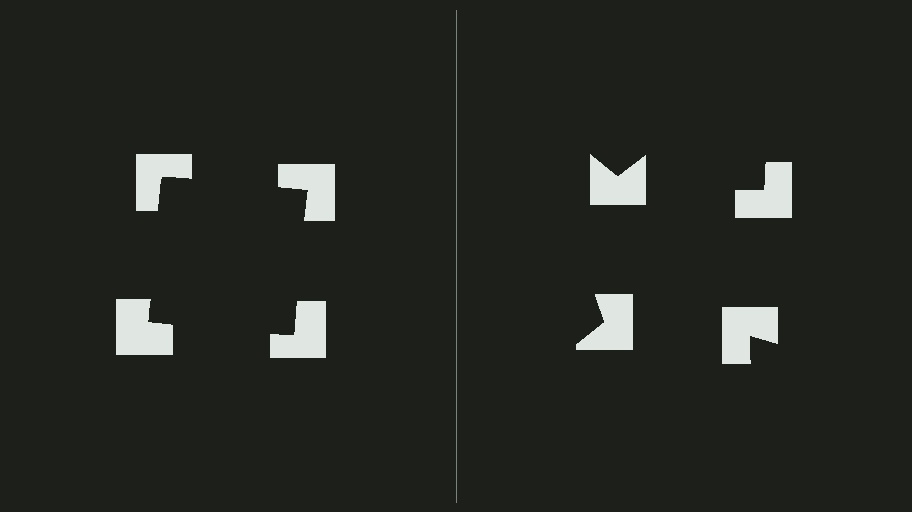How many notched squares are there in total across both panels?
8 — 4 on each side.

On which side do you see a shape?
An illusory square appears on the left side. On the right side the wedge cuts are rotated, so no coherent shape forms.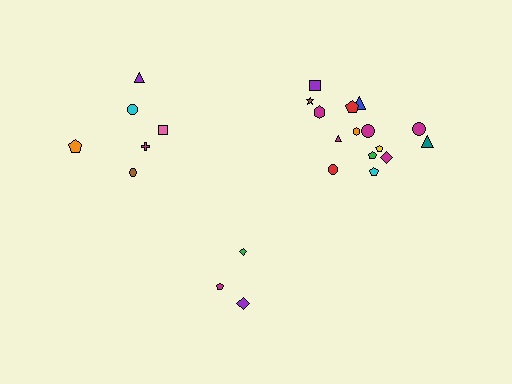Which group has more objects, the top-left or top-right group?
The top-right group.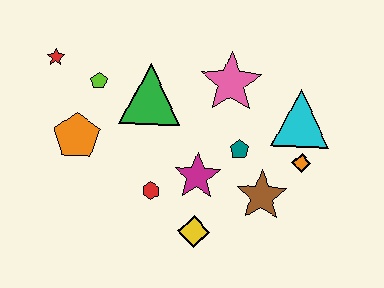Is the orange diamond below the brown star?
No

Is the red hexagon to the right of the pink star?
No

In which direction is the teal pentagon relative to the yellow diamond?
The teal pentagon is above the yellow diamond.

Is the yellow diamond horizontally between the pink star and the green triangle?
Yes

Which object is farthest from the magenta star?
The red star is farthest from the magenta star.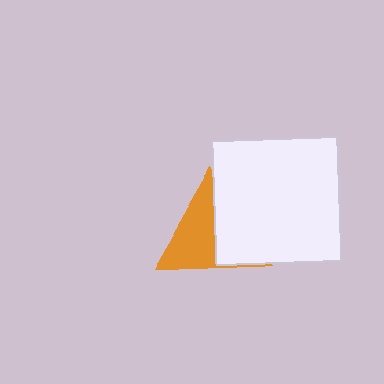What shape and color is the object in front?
The object in front is a white square.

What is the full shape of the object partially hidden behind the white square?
The partially hidden object is an orange triangle.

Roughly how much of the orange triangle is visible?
About half of it is visible (roughly 56%).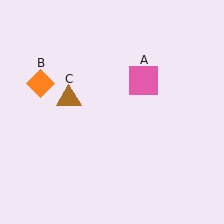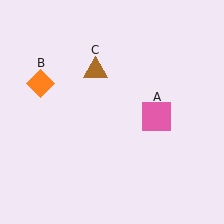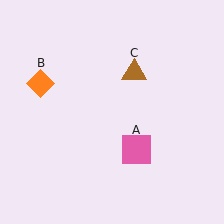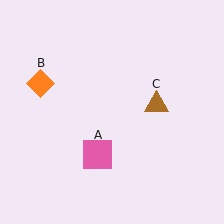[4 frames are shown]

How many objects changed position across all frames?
2 objects changed position: pink square (object A), brown triangle (object C).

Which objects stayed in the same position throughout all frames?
Orange diamond (object B) remained stationary.